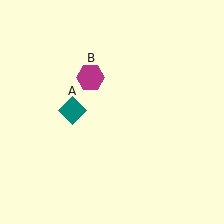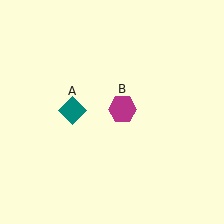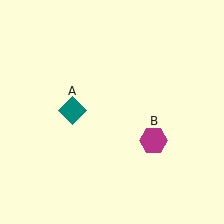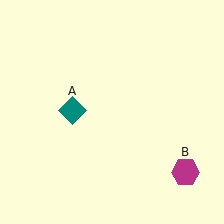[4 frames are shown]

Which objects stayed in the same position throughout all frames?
Teal diamond (object A) remained stationary.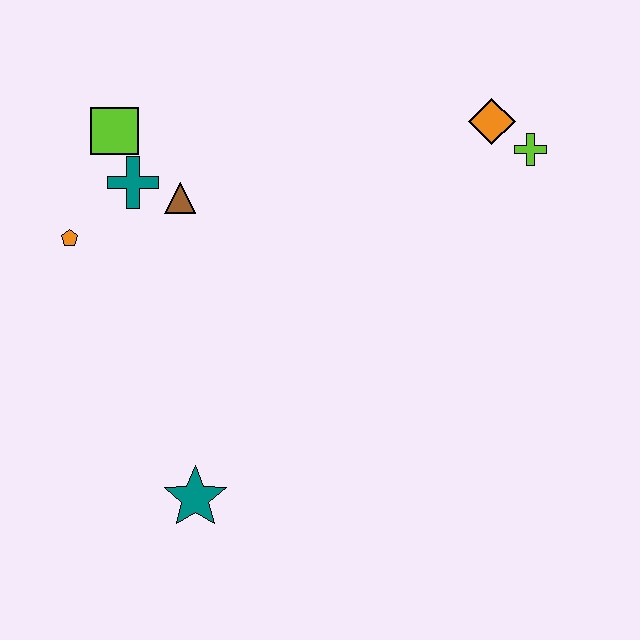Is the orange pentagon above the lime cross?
No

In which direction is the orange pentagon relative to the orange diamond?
The orange pentagon is to the left of the orange diamond.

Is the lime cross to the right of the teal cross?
Yes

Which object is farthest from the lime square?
The lime cross is farthest from the lime square.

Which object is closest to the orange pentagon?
The teal cross is closest to the orange pentagon.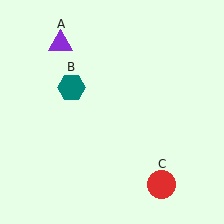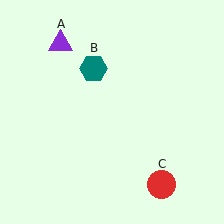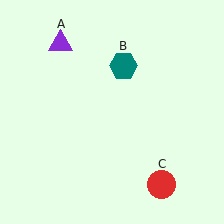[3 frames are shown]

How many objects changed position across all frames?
1 object changed position: teal hexagon (object B).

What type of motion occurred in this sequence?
The teal hexagon (object B) rotated clockwise around the center of the scene.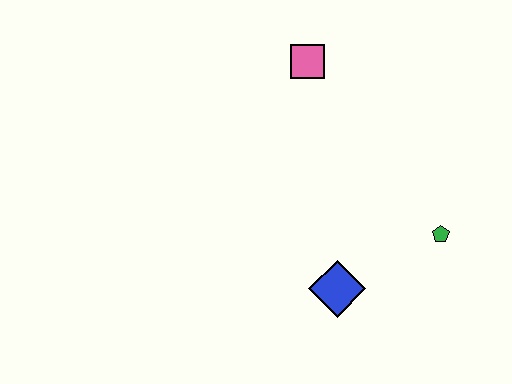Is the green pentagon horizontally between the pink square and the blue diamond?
No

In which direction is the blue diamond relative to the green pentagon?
The blue diamond is to the left of the green pentagon.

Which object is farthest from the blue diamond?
The pink square is farthest from the blue diamond.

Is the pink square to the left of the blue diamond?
Yes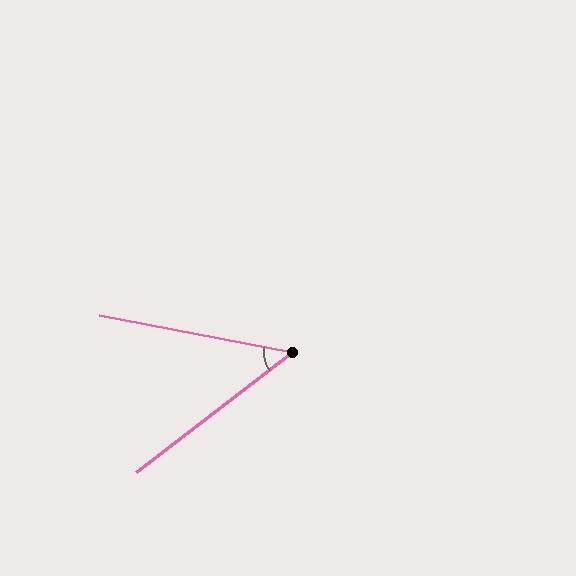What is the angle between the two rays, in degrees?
Approximately 48 degrees.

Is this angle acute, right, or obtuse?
It is acute.